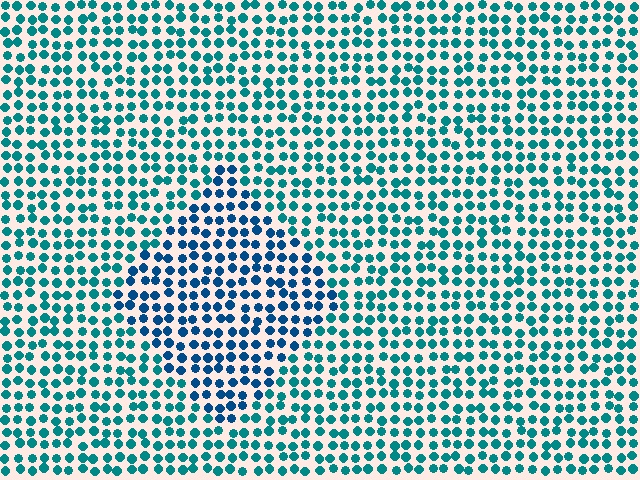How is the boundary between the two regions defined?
The boundary is defined purely by a slight shift in hue (about 29 degrees). Spacing, size, and orientation are identical on both sides.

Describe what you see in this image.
The image is filled with small teal elements in a uniform arrangement. A diamond-shaped region is visible where the elements are tinted to a slightly different hue, forming a subtle color boundary.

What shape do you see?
I see a diamond.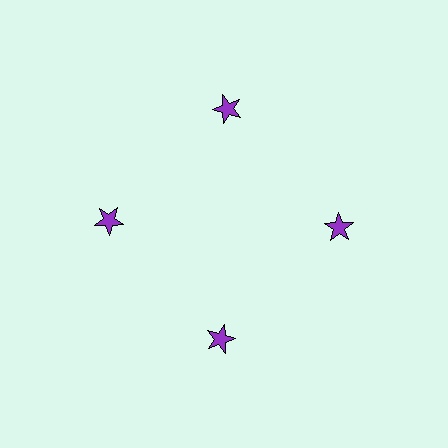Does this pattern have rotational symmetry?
Yes, this pattern has 4-fold rotational symmetry. It looks the same after rotating 90 degrees around the center.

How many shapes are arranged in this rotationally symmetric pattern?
There are 4 shapes, arranged in 4 groups of 1.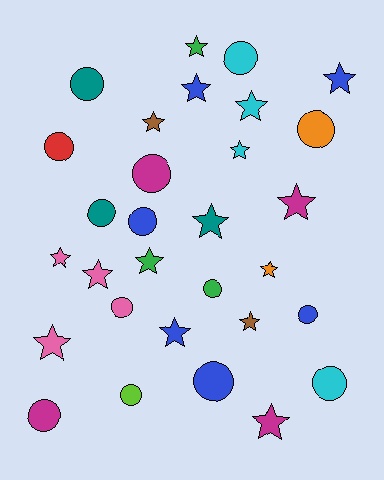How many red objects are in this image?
There is 1 red object.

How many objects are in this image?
There are 30 objects.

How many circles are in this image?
There are 14 circles.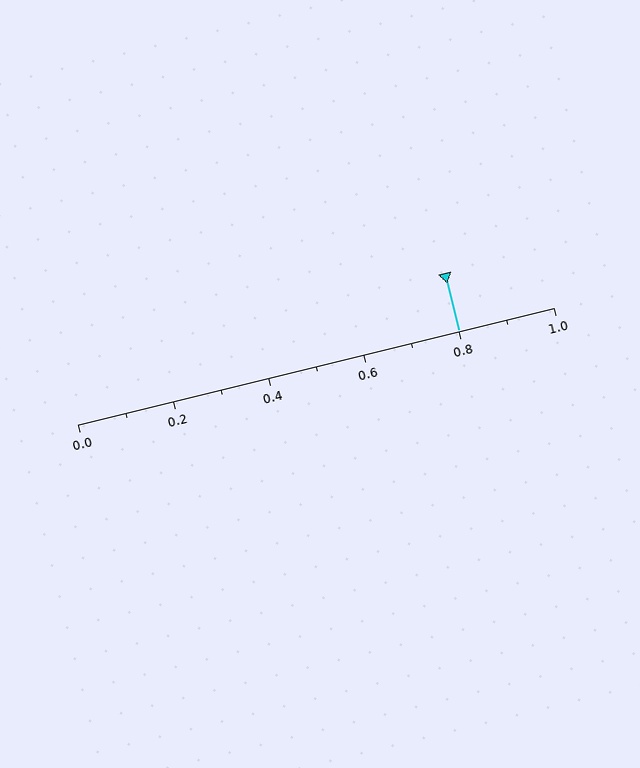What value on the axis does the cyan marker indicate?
The marker indicates approximately 0.8.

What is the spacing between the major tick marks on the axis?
The major ticks are spaced 0.2 apart.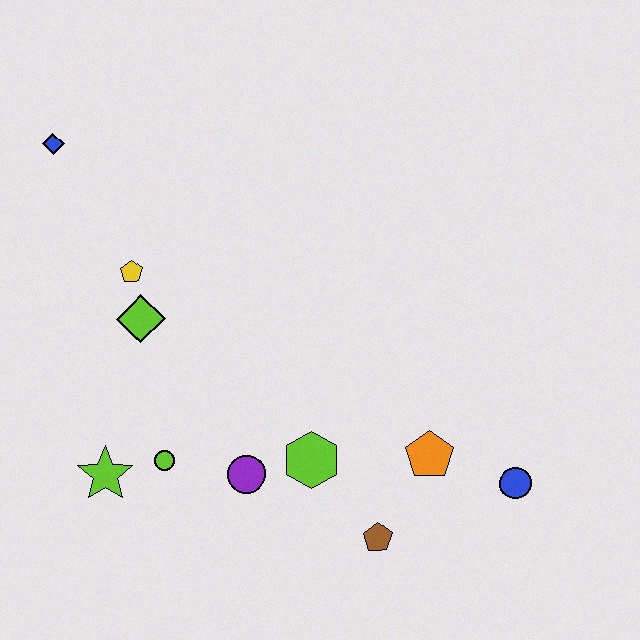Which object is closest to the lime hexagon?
The purple circle is closest to the lime hexagon.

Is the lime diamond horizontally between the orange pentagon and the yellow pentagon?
Yes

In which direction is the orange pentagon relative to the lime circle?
The orange pentagon is to the right of the lime circle.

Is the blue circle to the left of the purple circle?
No